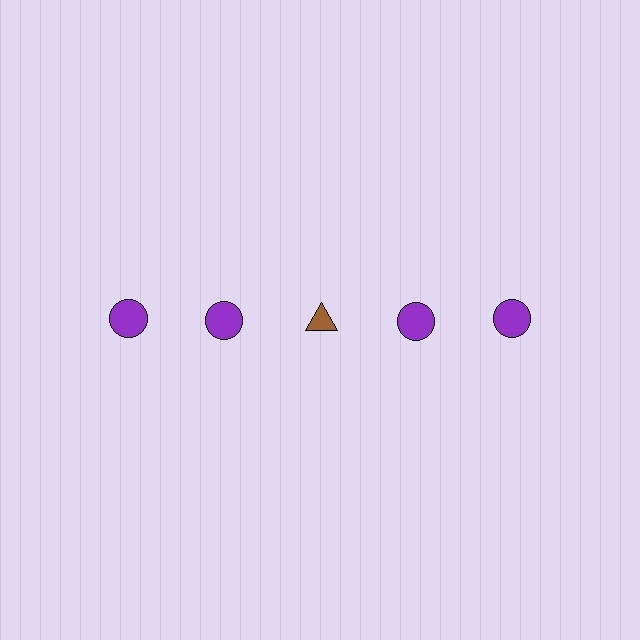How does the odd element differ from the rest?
It differs in both color (brown instead of purple) and shape (triangle instead of circle).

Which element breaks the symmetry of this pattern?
The brown triangle in the top row, center column breaks the symmetry. All other shapes are purple circles.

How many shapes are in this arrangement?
There are 5 shapes arranged in a grid pattern.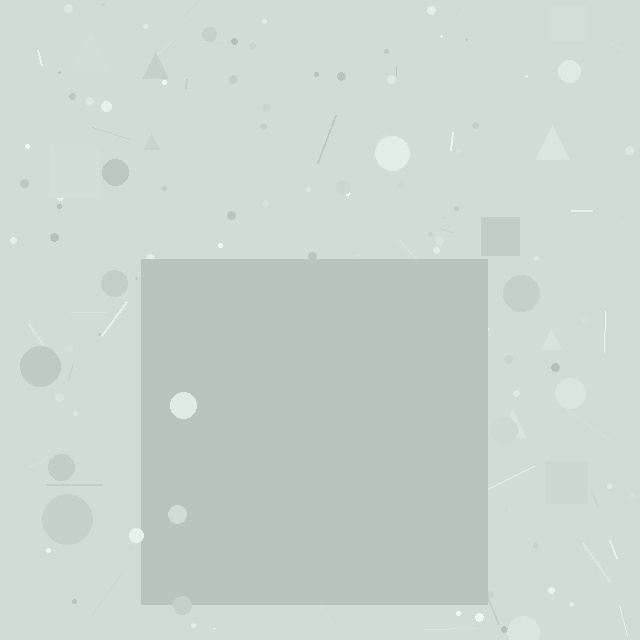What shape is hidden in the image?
A square is hidden in the image.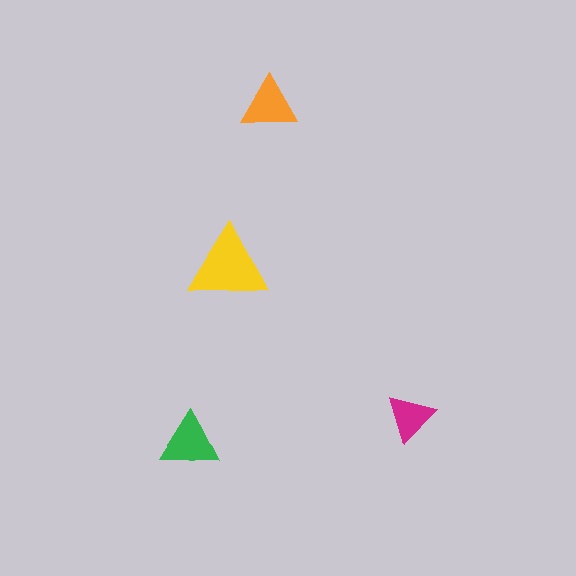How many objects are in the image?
There are 4 objects in the image.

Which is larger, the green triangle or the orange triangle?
The green one.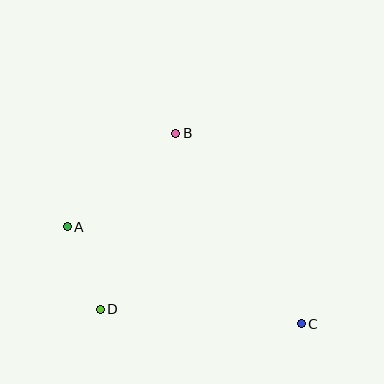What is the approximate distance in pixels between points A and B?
The distance between A and B is approximately 143 pixels.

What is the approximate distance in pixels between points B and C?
The distance between B and C is approximately 228 pixels.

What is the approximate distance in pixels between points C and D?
The distance between C and D is approximately 202 pixels.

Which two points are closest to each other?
Points A and D are closest to each other.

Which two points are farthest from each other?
Points A and C are farthest from each other.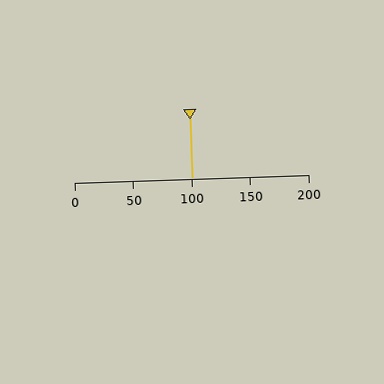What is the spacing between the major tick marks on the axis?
The major ticks are spaced 50 apart.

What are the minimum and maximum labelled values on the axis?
The axis runs from 0 to 200.